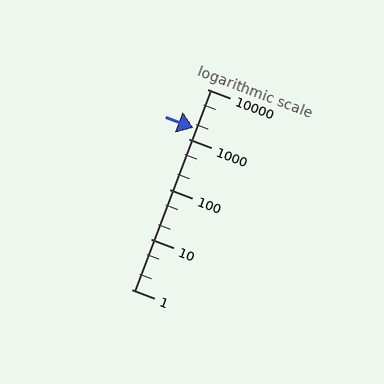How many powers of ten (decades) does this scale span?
The scale spans 4 decades, from 1 to 10000.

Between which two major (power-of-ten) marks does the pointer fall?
The pointer is between 1000 and 10000.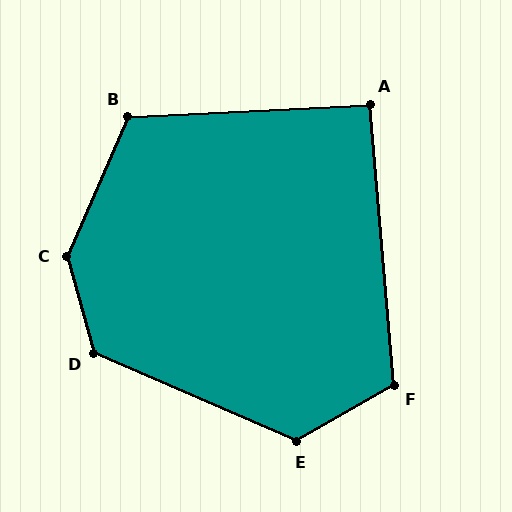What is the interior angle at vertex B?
Approximately 116 degrees (obtuse).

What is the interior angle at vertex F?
Approximately 115 degrees (obtuse).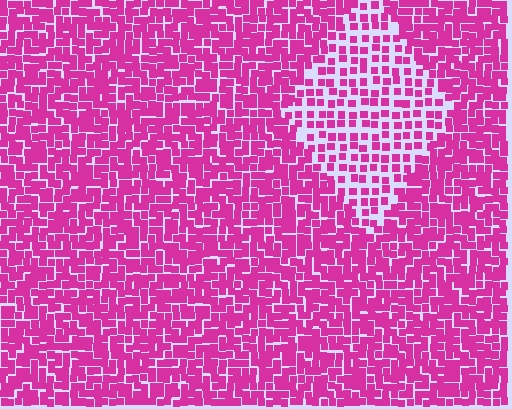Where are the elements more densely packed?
The elements are more densely packed outside the diamond boundary.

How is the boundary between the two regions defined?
The boundary is defined by a change in element density (approximately 1.9x ratio). All elements are the same color, size, and shape.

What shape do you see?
I see a diamond.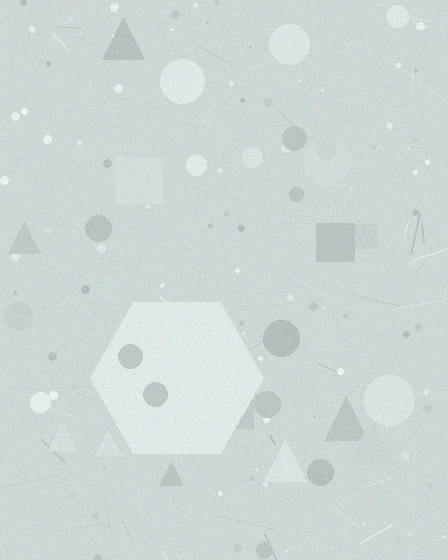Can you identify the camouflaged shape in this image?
The camouflaged shape is a hexagon.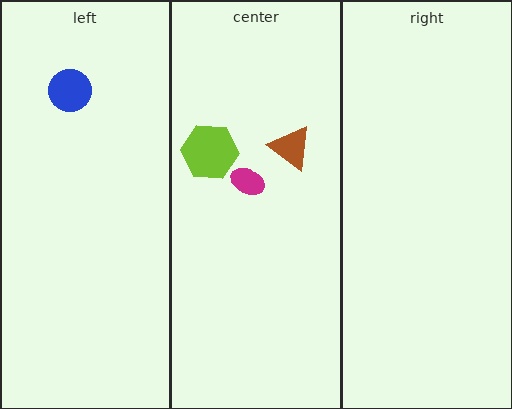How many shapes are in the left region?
1.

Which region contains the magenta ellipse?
The center region.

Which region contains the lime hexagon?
The center region.